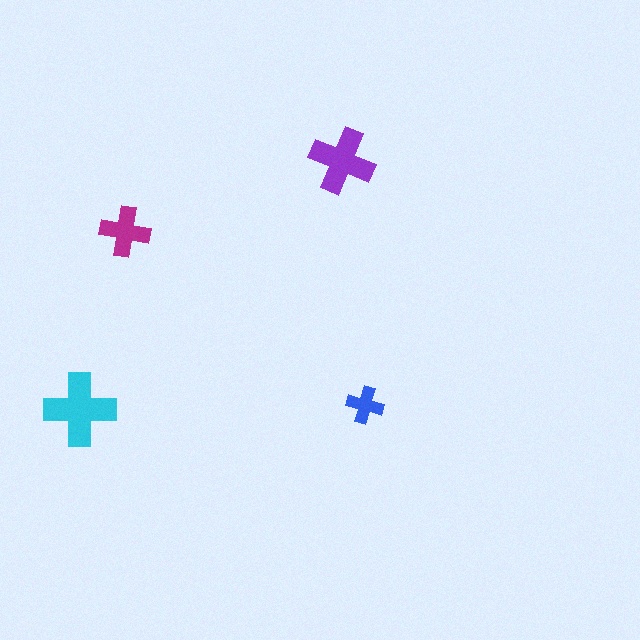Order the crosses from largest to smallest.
the cyan one, the purple one, the magenta one, the blue one.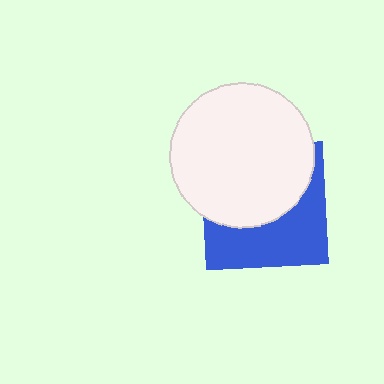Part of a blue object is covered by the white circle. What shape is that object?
It is a square.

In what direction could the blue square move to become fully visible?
The blue square could move down. That would shift it out from behind the white circle entirely.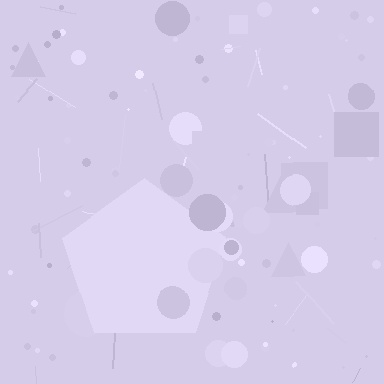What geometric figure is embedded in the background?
A pentagon is embedded in the background.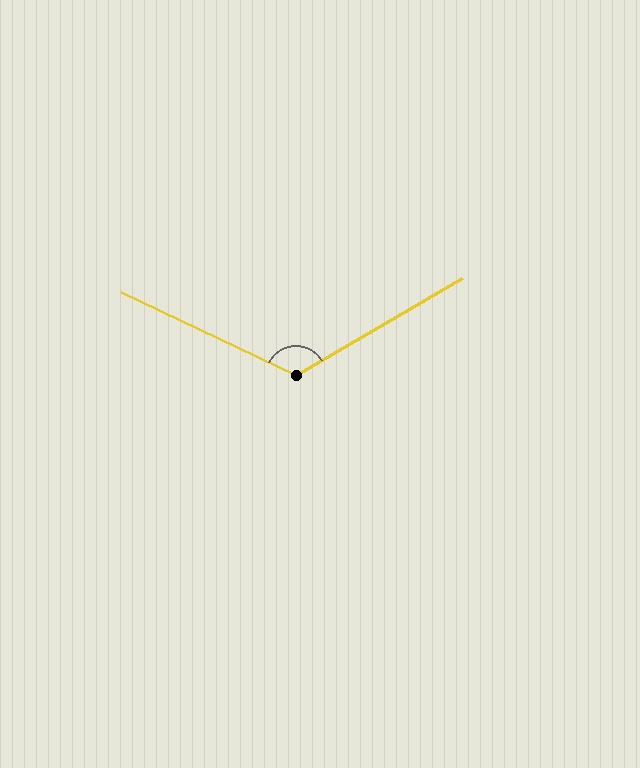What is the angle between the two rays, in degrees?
Approximately 124 degrees.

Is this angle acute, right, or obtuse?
It is obtuse.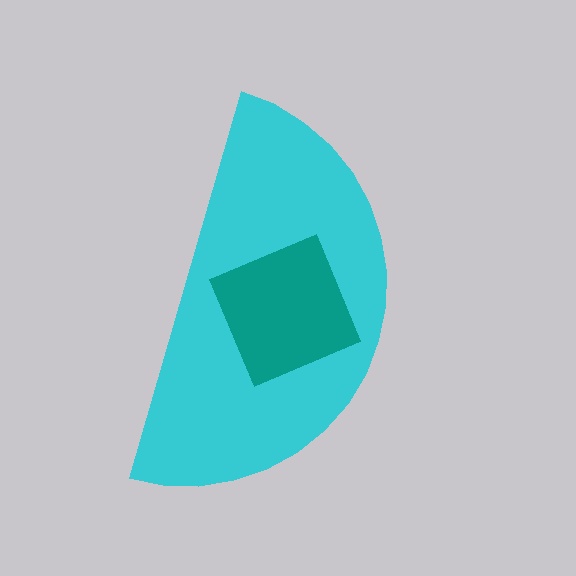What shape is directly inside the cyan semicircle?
The teal square.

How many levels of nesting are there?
2.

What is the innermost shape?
The teal square.